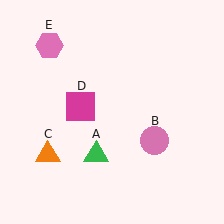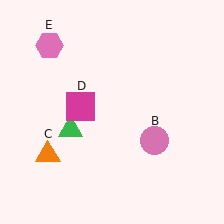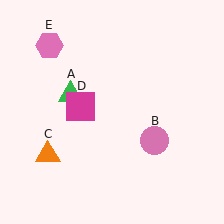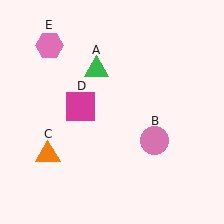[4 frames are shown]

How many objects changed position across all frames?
1 object changed position: green triangle (object A).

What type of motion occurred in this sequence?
The green triangle (object A) rotated clockwise around the center of the scene.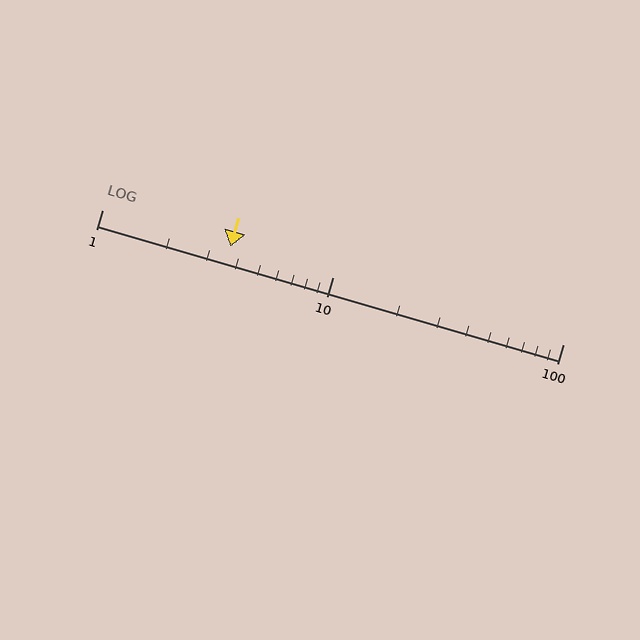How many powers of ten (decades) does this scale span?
The scale spans 2 decades, from 1 to 100.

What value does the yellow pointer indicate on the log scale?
The pointer indicates approximately 3.6.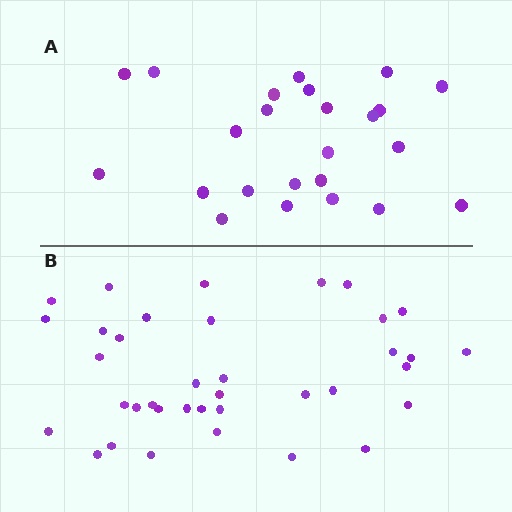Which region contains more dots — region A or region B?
Region B (the bottom region) has more dots.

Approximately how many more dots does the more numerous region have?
Region B has approximately 15 more dots than region A.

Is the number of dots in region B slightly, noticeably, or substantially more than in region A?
Region B has substantially more. The ratio is roughly 1.5 to 1.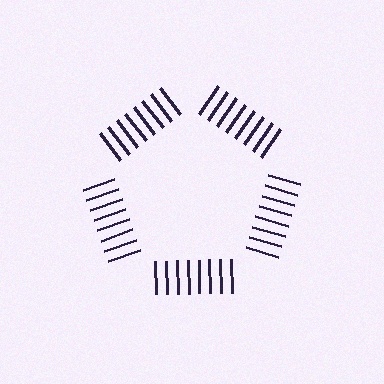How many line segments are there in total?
40 — 8 along each of the 5 edges.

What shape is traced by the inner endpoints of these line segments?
An illusory pentagon — the line segments terminate on its edges but no continuous stroke is drawn.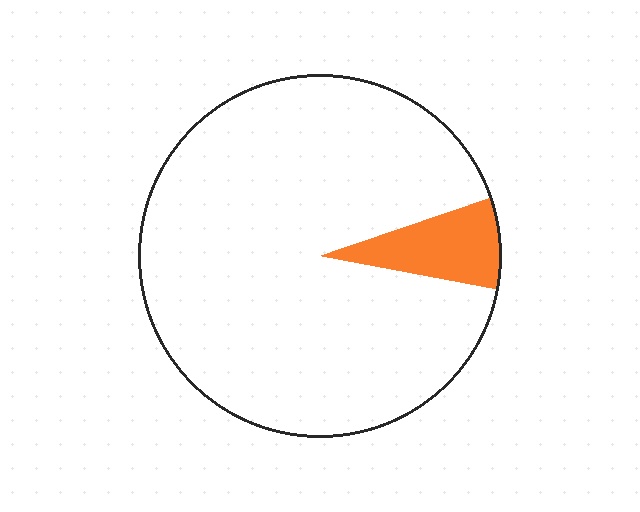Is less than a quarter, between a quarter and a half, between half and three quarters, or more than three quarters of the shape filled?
Less than a quarter.